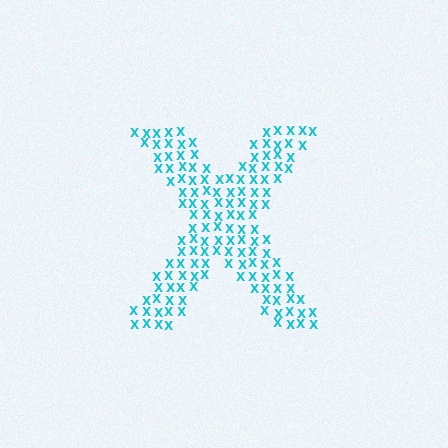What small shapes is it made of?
It is made of small letter X's.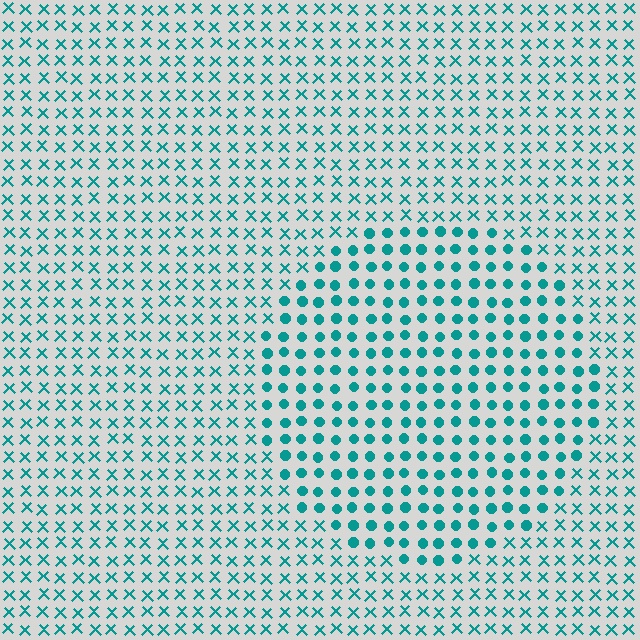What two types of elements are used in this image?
The image uses circles inside the circle region and X marks outside it.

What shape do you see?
I see a circle.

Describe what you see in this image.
The image is filled with small teal elements arranged in a uniform grid. A circle-shaped region contains circles, while the surrounding area contains X marks. The boundary is defined purely by the change in element shape.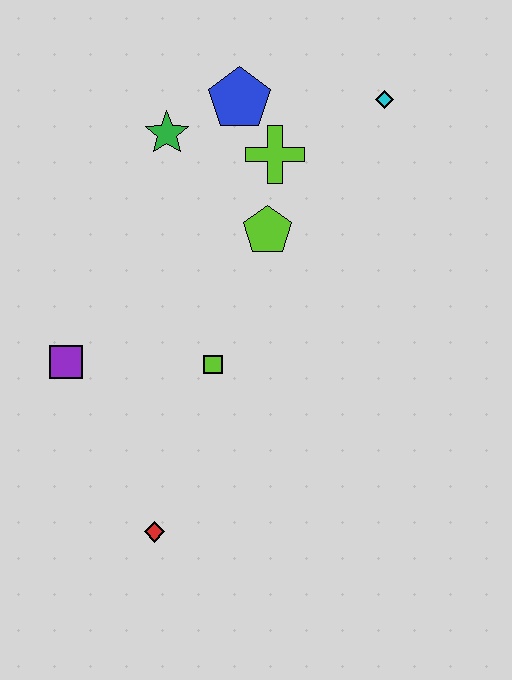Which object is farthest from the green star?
The red diamond is farthest from the green star.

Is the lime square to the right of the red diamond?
Yes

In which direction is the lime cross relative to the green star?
The lime cross is to the right of the green star.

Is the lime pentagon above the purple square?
Yes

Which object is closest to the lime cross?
The blue pentagon is closest to the lime cross.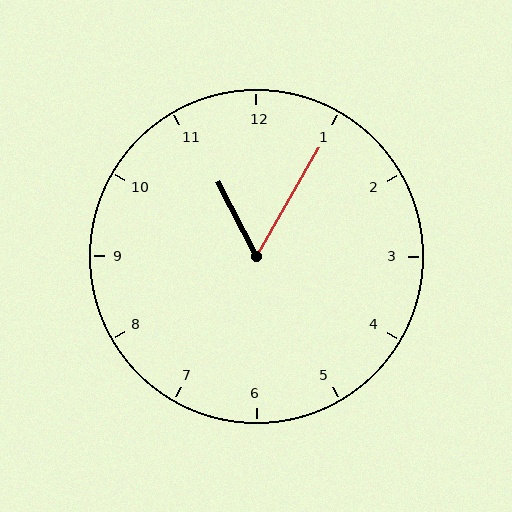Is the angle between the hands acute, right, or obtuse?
It is acute.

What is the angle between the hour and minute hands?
Approximately 58 degrees.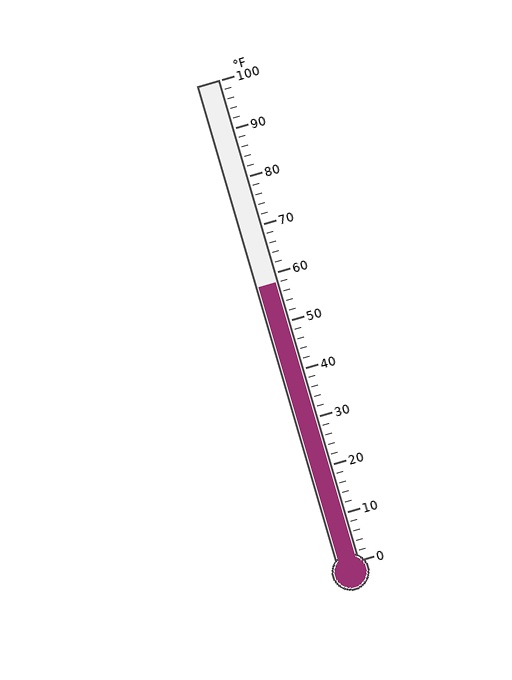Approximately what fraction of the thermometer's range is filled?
The thermometer is filled to approximately 60% of its range.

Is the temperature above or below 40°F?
The temperature is above 40°F.